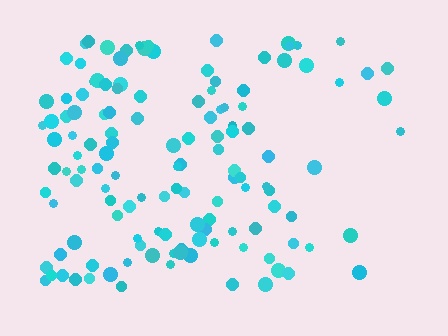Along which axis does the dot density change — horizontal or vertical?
Horizontal.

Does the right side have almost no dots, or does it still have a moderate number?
Still a moderate number, just noticeably fewer than the left.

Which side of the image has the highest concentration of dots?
The left.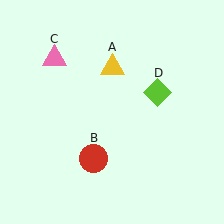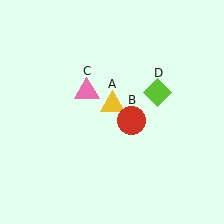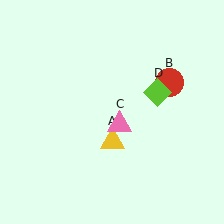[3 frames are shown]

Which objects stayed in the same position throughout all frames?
Lime diamond (object D) remained stationary.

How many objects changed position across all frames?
3 objects changed position: yellow triangle (object A), red circle (object B), pink triangle (object C).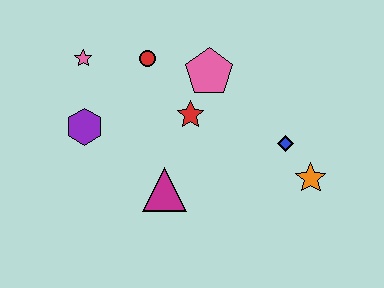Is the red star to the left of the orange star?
Yes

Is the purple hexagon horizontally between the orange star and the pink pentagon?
No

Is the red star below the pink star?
Yes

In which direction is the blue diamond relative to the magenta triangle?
The blue diamond is to the right of the magenta triangle.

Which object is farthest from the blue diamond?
The pink star is farthest from the blue diamond.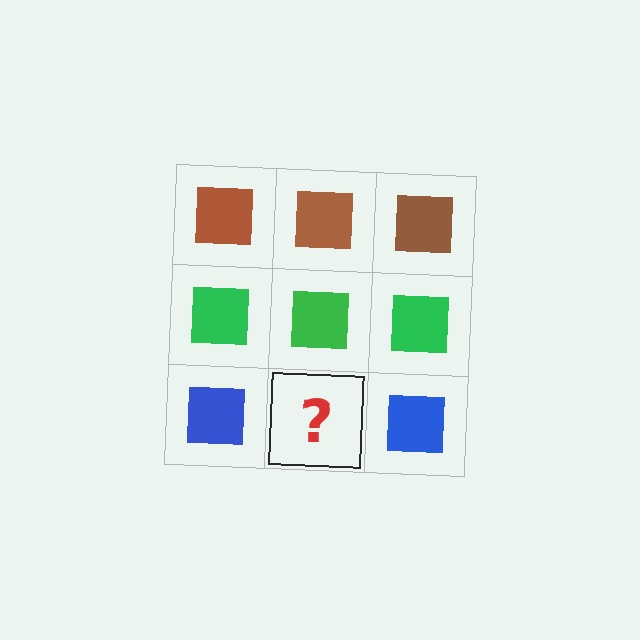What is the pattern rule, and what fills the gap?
The rule is that each row has a consistent color. The gap should be filled with a blue square.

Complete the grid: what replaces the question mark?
The question mark should be replaced with a blue square.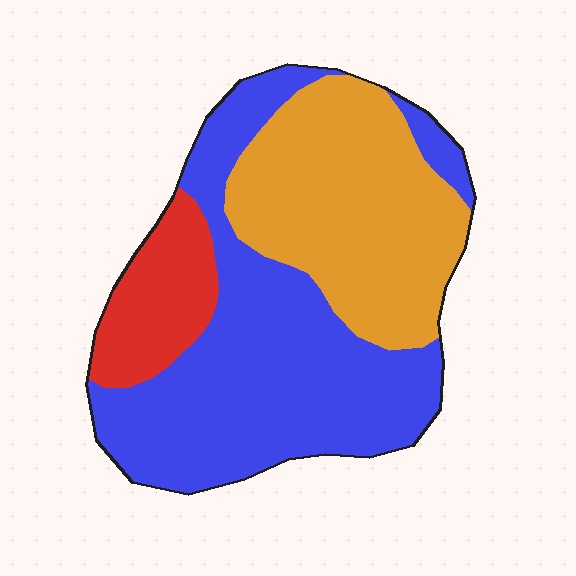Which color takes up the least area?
Red, at roughly 15%.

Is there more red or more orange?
Orange.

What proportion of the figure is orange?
Orange takes up about three eighths (3/8) of the figure.